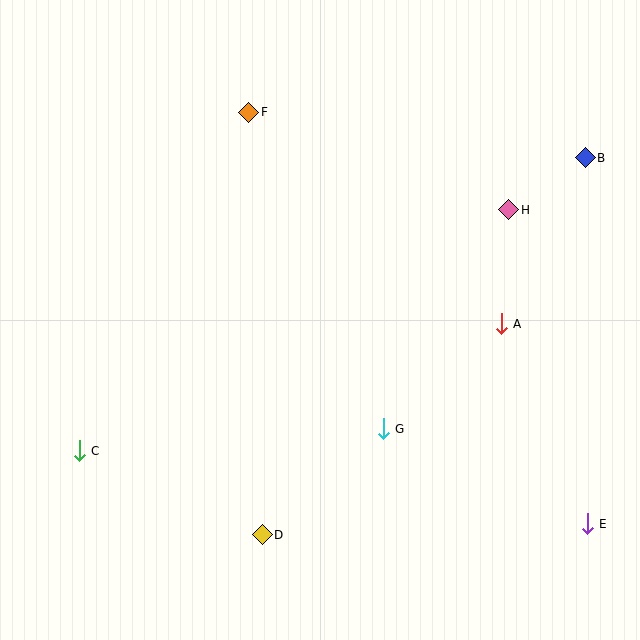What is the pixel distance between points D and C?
The distance between D and C is 201 pixels.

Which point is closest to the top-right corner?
Point B is closest to the top-right corner.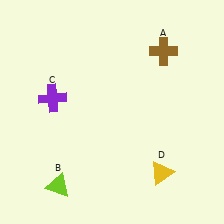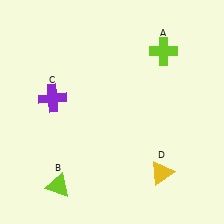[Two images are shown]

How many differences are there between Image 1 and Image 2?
There is 1 difference between the two images.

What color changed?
The cross (A) changed from brown in Image 1 to lime in Image 2.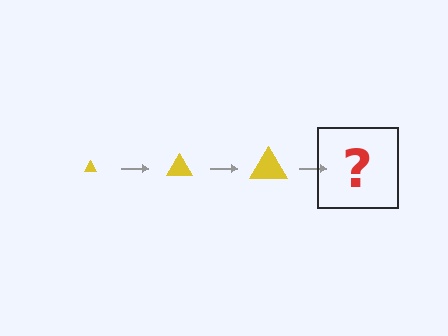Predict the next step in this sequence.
The next step is a yellow triangle, larger than the previous one.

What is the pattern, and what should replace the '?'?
The pattern is that the triangle gets progressively larger each step. The '?' should be a yellow triangle, larger than the previous one.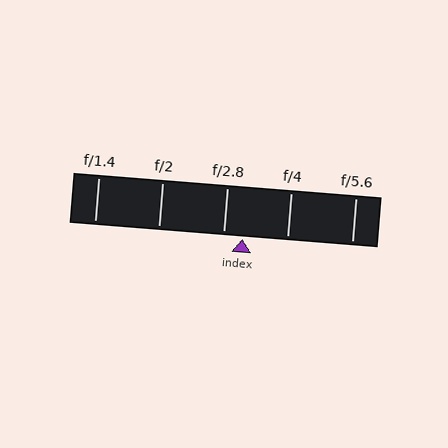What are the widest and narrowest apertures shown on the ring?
The widest aperture shown is f/1.4 and the narrowest is f/5.6.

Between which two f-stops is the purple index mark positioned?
The index mark is between f/2.8 and f/4.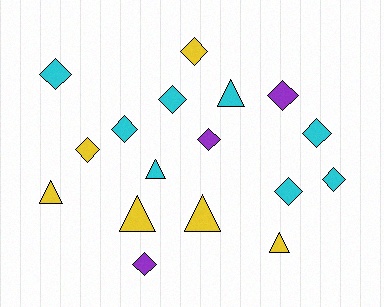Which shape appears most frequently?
Diamond, with 11 objects.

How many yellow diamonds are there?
There are 2 yellow diamonds.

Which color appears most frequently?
Cyan, with 8 objects.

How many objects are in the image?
There are 17 objects.